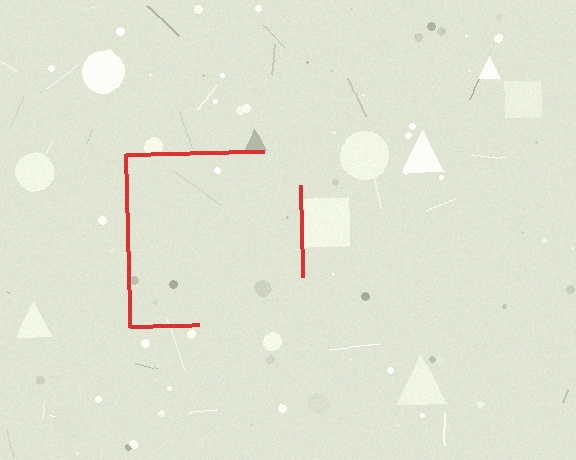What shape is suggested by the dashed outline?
The dashed outline suggests a square.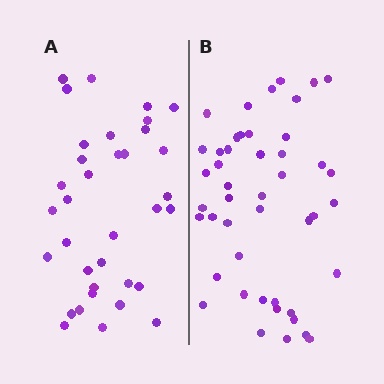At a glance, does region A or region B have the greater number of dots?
Region B (the right region) has more dots.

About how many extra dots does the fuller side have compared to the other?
Region B has roughly 12 or so more dots than region A.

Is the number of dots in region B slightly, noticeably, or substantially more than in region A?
Region B has noticeably more, but not dramatically so. The ratio is roughly 1.3 to 1.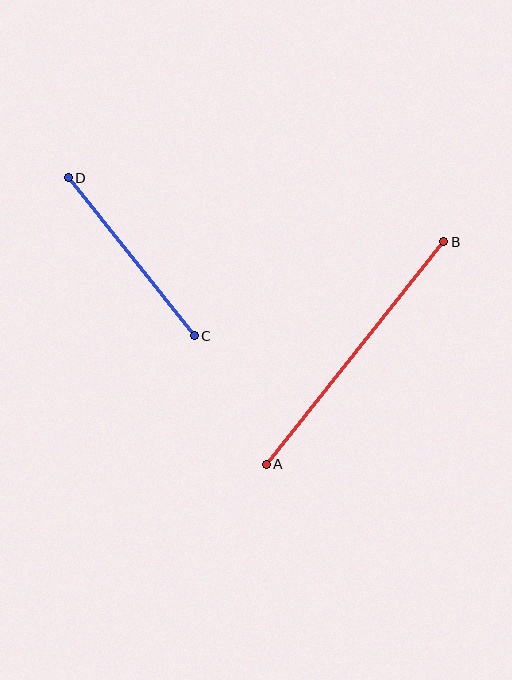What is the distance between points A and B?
The distance is approximately 285 pixels.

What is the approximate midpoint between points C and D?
The midpoint is at approximately (131, 257) pixels.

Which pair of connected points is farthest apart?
Points A and B are farthest apart.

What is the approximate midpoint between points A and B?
The midpoint is at approximately (355, 353) pixels.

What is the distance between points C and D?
The distance is approximately 202 pixels.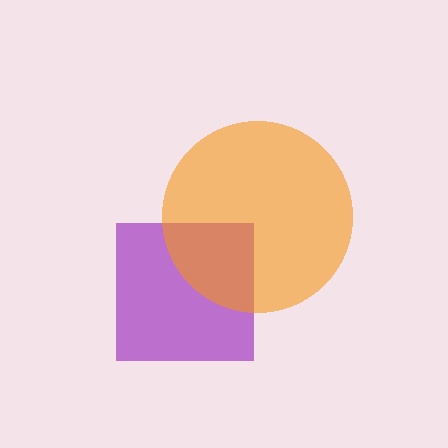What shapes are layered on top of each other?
The layered shapes are: a purple square, an orange circle.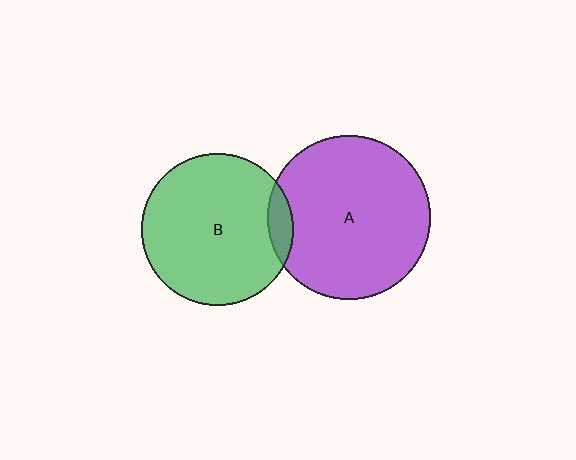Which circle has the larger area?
Circle A (purple).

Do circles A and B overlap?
Yes.